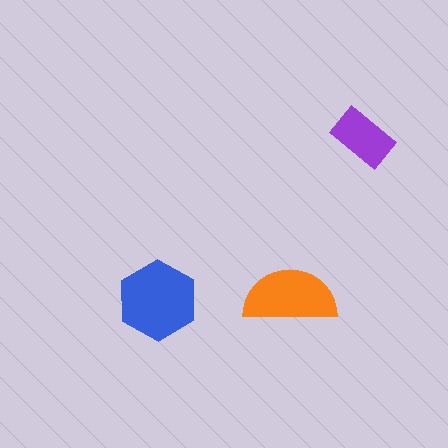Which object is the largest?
The blue hexagon.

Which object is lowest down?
The blue hexagon is bottommost.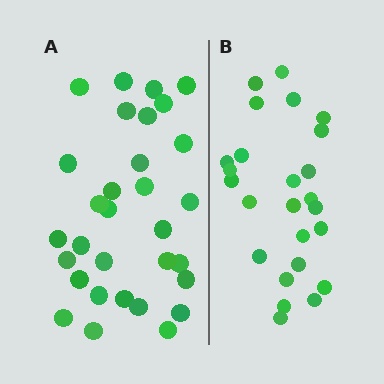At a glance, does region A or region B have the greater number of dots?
Region A (the left region) has more dots.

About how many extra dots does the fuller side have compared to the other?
Region A has about 6 more dots than region B.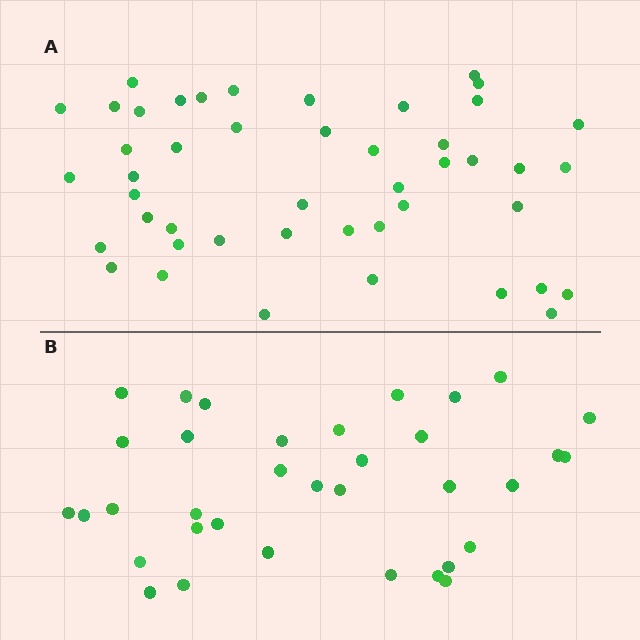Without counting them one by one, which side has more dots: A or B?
Region A (the top region) has more dots.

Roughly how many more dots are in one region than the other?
Region A has roughly 12 or so more dots than region B.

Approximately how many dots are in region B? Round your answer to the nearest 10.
About 40 dots. (The exact count is 35, which rounds to 40.)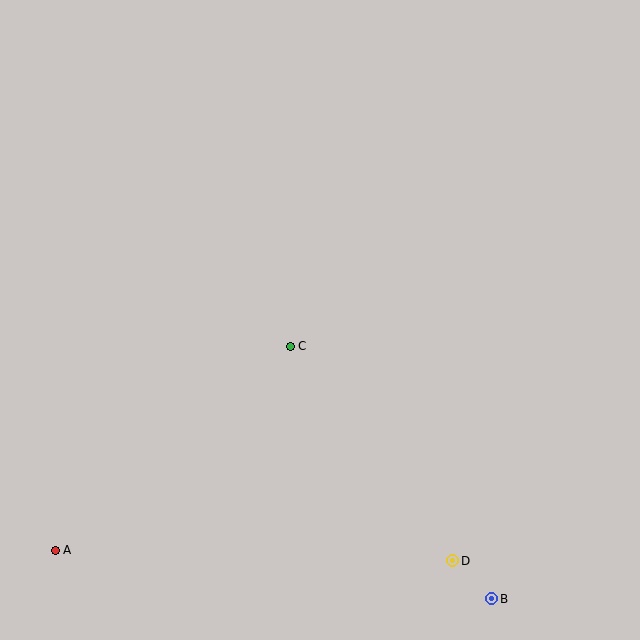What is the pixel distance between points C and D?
The distance between C and D is 269 pixels.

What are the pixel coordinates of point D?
Point D is at (453, 561).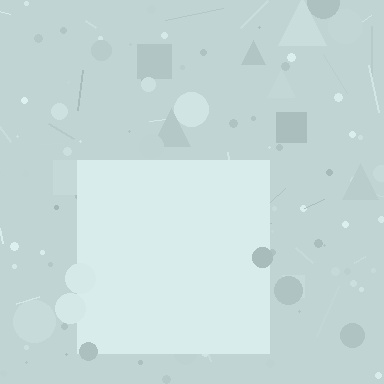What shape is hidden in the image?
A square is hidden in the image.